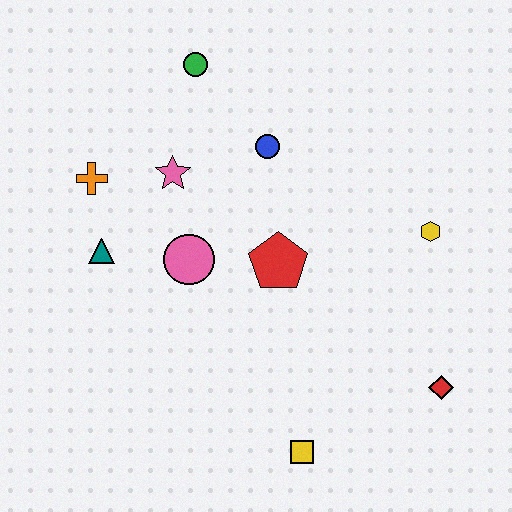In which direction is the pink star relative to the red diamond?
The pink star is to the left of the red diamond.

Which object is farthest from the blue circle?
The yellow square is farthest from the blue circle.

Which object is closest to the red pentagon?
The pink circle is closest to the red pentagon.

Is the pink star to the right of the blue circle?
No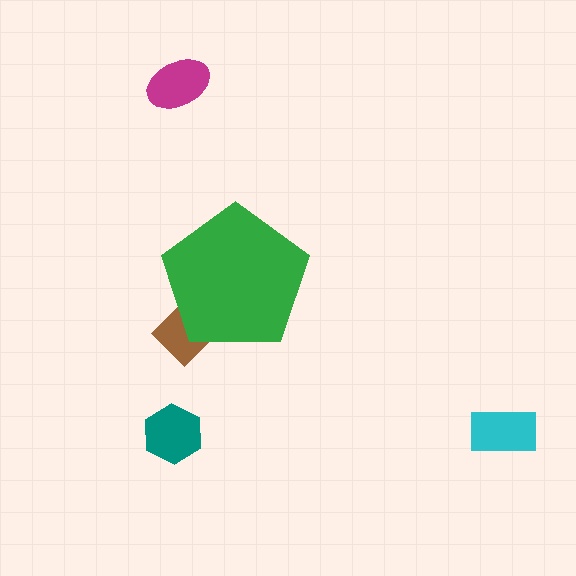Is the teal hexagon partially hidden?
No, the teal hexagon is fully visible.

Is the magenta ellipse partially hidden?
No, the magenta ellipse is fully visible.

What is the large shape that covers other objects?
A green pentagon.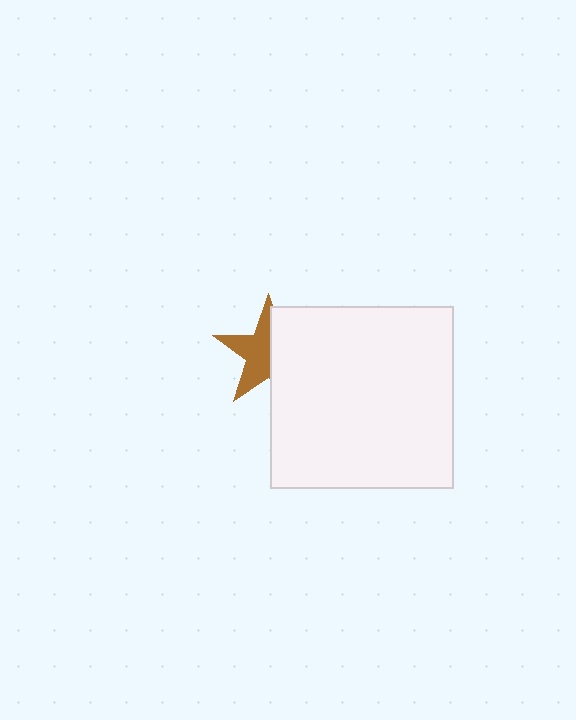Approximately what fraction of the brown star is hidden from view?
Roughly 48% of the brown star is hidden behind the white square.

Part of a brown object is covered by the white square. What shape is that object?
It is a star.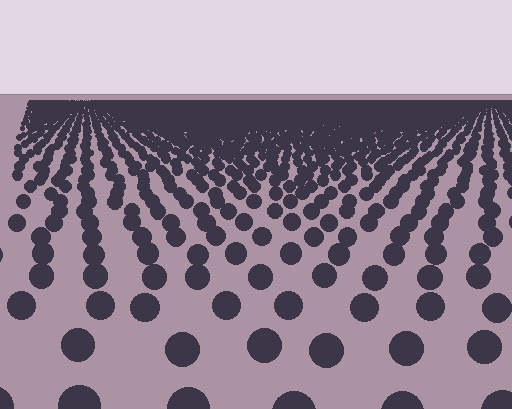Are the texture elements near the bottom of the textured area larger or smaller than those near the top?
Larger. Near the bottom, elements are closer to the viewer and appear at a bigger on-screen size.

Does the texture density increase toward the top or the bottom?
Density increases toward the top.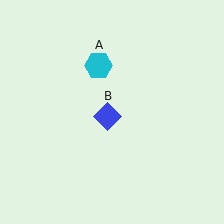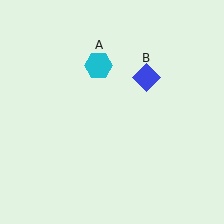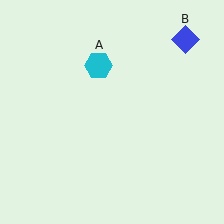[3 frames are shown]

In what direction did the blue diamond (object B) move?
The blue diamond (object B) moved up and to the right.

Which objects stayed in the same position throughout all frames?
Cyan hexagon (object A) remained stationary.